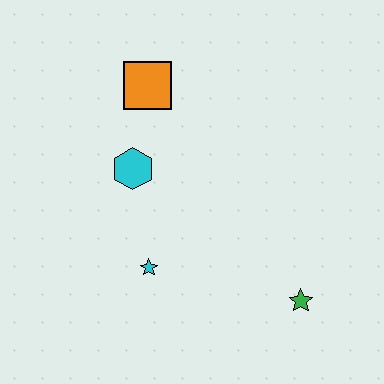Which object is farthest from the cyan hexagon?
The green star is farthest from the cyan hexagon.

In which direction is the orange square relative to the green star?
The orange square is above the green star.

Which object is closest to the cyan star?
The cyan hexagon is closest to the cyan star.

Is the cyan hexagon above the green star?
Yes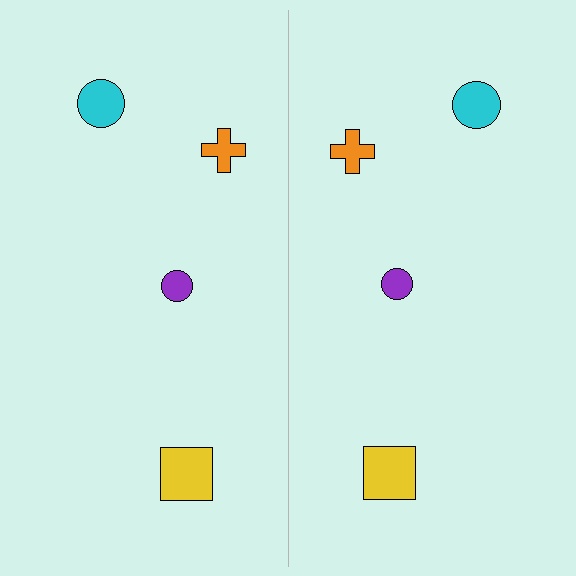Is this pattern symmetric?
Yes, this pattern has bilateral (reflection) symmetry.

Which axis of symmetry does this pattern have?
The pattern has a vertical axis of symmetry running through the center of the image.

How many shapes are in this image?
There are 8 shapes in this image.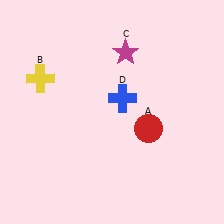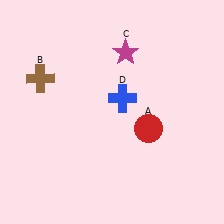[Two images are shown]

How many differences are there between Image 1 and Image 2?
There is 1 difference between the two images.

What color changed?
The cross (B) changed from yellow in Image 1 to brown in Image 2.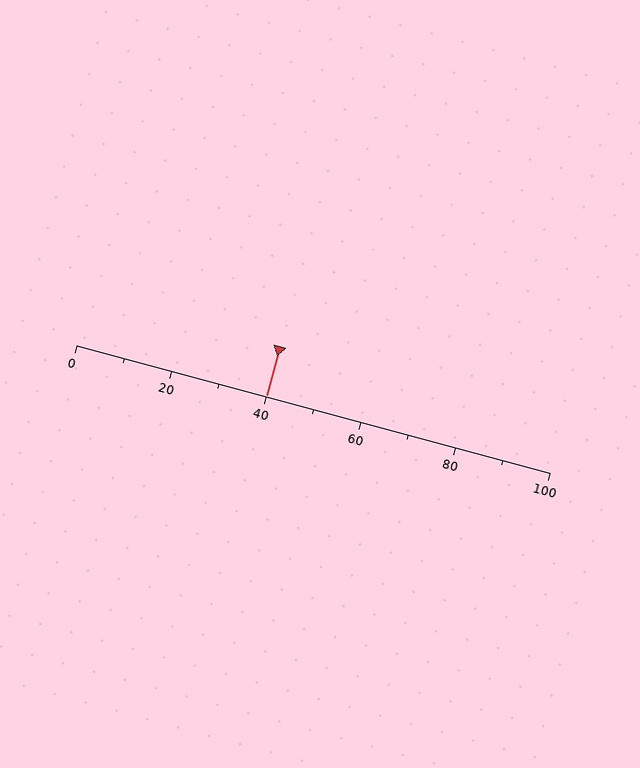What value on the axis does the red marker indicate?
The marker indicates approximately 40.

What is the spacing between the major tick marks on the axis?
The major ticks are spaced 20 apart.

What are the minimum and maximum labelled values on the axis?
The axis runs from 0 to 100.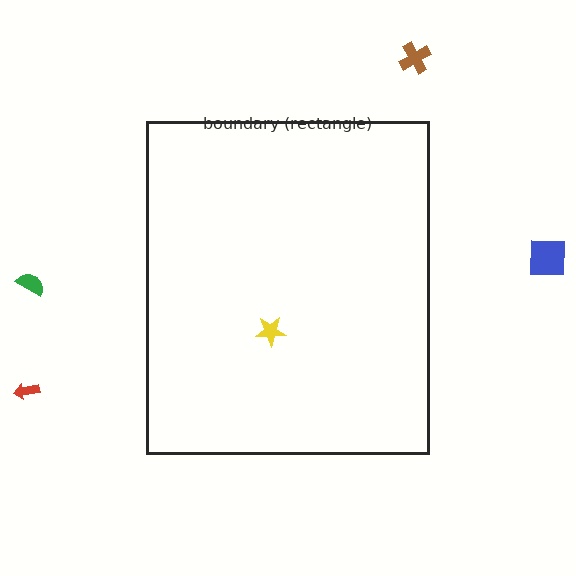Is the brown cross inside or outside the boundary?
Outside.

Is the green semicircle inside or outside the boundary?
Outside.